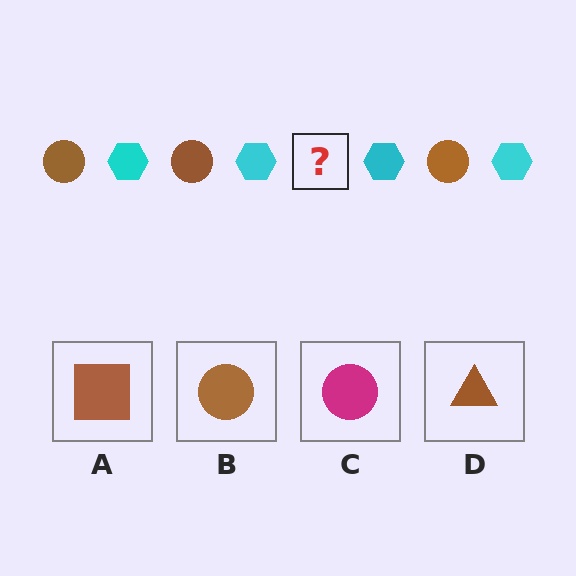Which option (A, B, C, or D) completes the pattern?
B.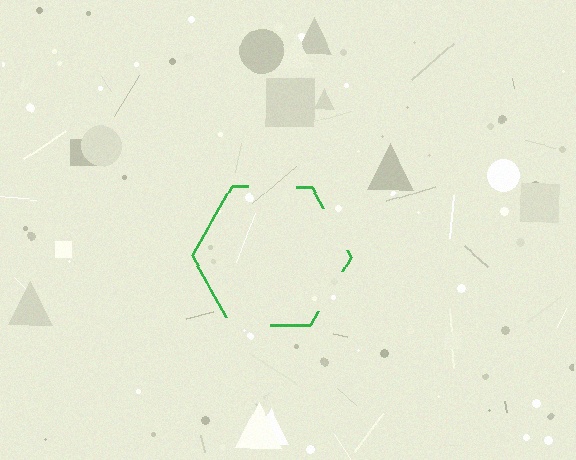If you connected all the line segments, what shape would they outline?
They would outline a hexagon.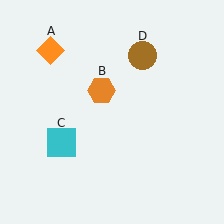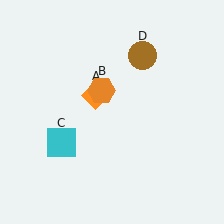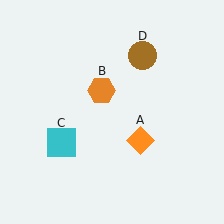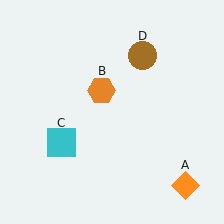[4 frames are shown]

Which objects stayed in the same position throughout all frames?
Orange hexagon (object B) and cyan square (object C) and brown circle (object D) remained stationary.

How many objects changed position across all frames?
1 object changed position: orange diamond (object A).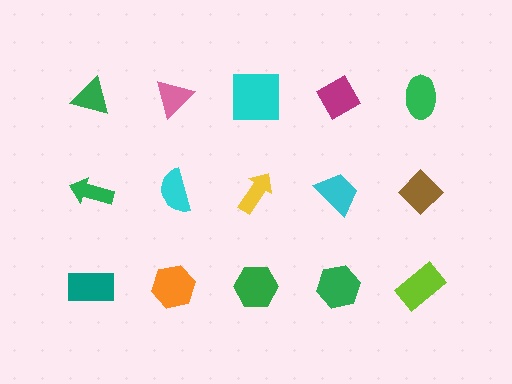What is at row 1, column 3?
A cyan square.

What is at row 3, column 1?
A teal rectangle.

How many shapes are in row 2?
5 shapes.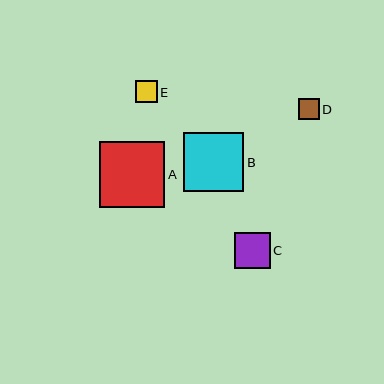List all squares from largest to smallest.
From largest to smallest: A, B, C, E, D.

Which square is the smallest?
Square D is the smallest with a size of approximately 21 pixels.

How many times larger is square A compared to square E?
Square A is approximately 3.1 times the size of square E.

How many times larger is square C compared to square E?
Square C is approximately 1.7 times the size of square E.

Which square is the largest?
Square A is the largest with a size of approximately 65 pixels.